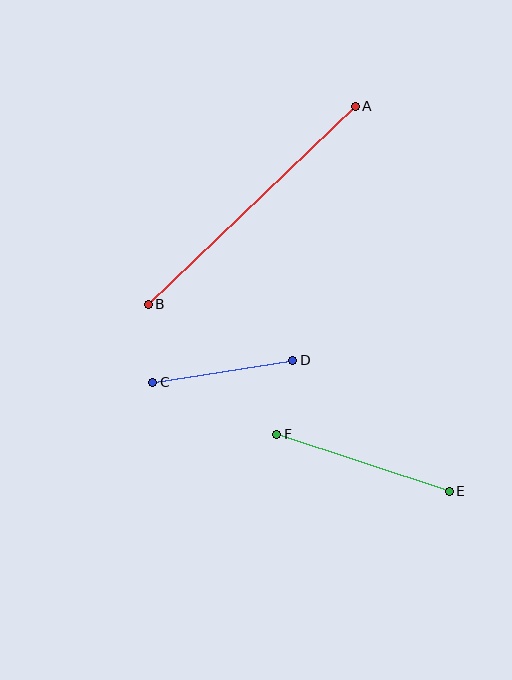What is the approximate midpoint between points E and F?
The midpoint is at approximately (363, 463) pixels.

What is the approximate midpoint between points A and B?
The midpoint is at approximately (252, 205) pixels.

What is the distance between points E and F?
The distance is approximately 182 pixels.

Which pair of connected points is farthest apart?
Points A and B are farthest apart.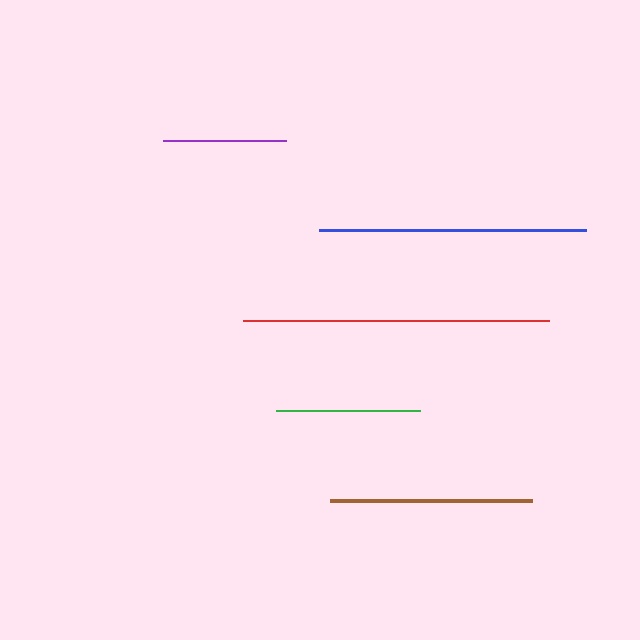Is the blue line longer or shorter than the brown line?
The blue line is longer than the brown line.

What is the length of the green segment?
The green segment is approximately 144 pixels long.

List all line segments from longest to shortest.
From longest to shortest: red, blue, brown, green, purple.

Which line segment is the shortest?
The purple line is the shortest at approximately 123 pixels.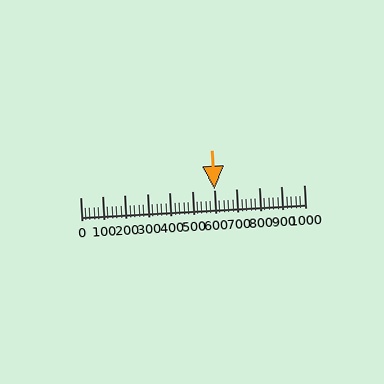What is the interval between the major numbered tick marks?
The major tick marks are spaced 100 units apart.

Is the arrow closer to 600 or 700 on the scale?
The arrow is closer to 600.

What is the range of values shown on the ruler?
The ruler shows values from 0 to 1000.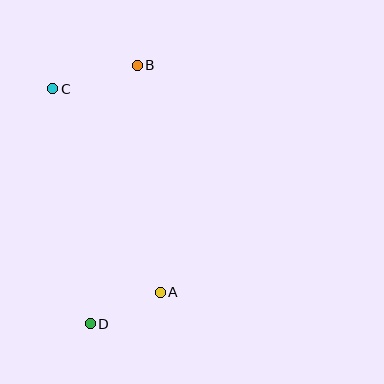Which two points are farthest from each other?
Points B and D are farthest from each other.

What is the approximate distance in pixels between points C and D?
The distance between C and D is approximately 238 pixels.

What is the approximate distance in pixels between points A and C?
The distance between A and C is approximately 230 pixels.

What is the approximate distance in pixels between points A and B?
The distance between A and B is approximately 228 pixels.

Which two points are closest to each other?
Points A and D are closest to each other.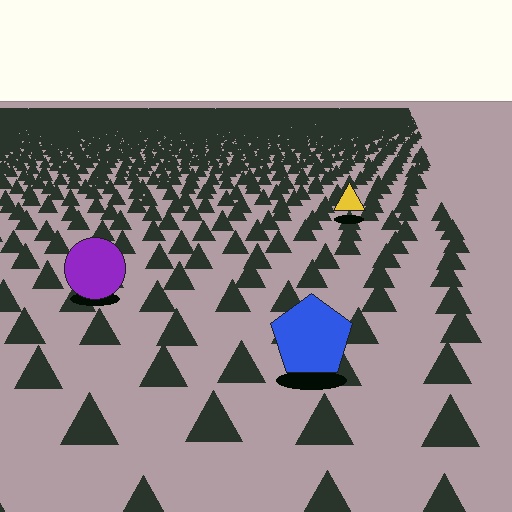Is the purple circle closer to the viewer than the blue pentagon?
No. The blue pentagon is closer — you can tell from the texture gradient: the ground texture is coarser near it.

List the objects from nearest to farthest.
From nearest to farthest: the blue pentagon, the purple circle, the yellow triangle.